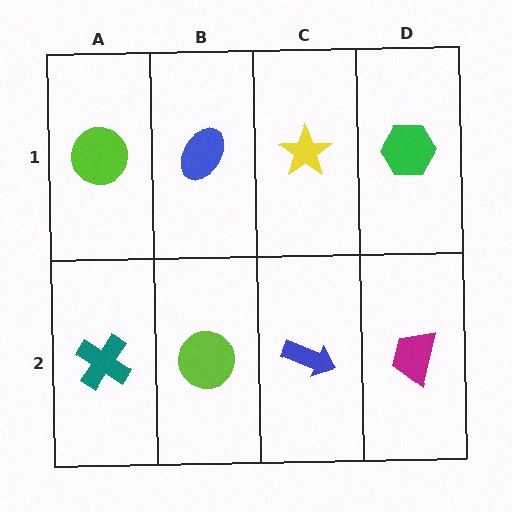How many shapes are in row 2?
4 shapes.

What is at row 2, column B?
A lime circle.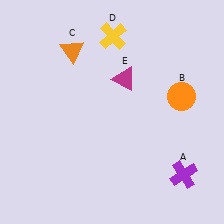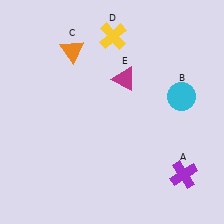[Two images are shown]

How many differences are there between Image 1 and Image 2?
There is 1 difference between the two images.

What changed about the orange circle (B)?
In Image 1, B is orange. In Image 2, it changed to cyan.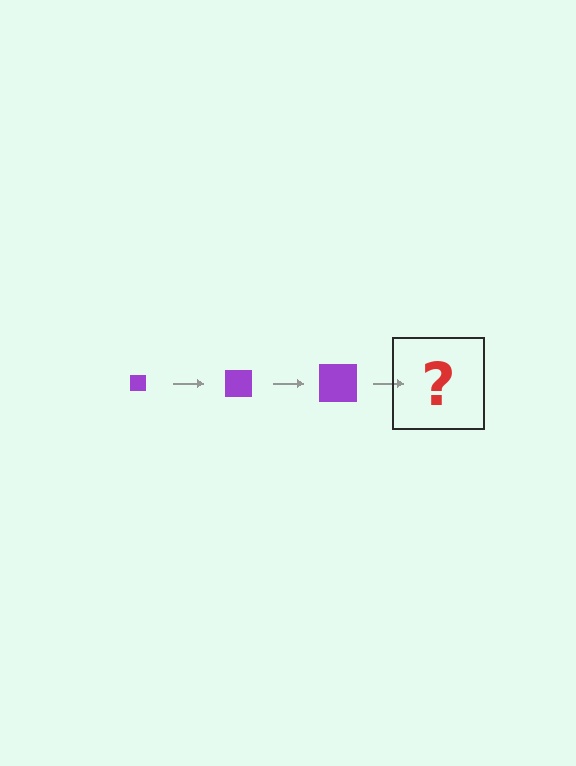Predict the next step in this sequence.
The next step is a purple square, larger than the previous one.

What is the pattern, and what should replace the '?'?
The pattern is that the square gets progressively larger each step. The '?' should be a purple square, larger than the previous one.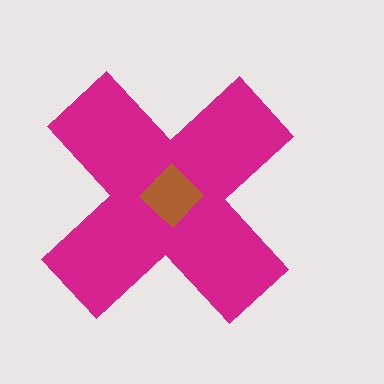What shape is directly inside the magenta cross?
The brown diamond.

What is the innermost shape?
The brown diamond.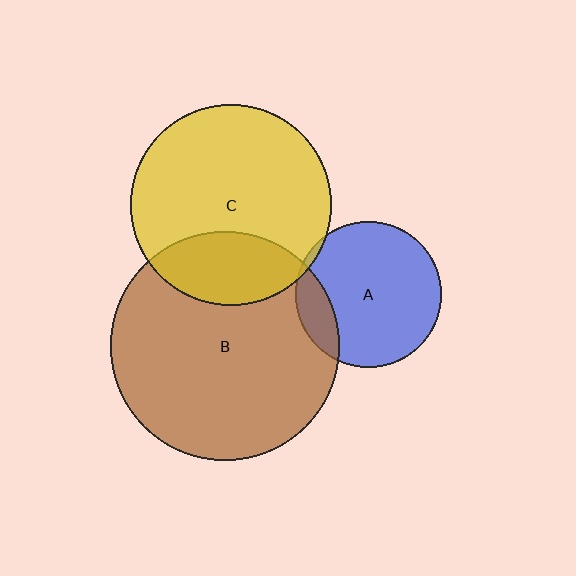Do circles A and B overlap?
Yes.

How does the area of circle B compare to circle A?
Approximately 2.4 times.